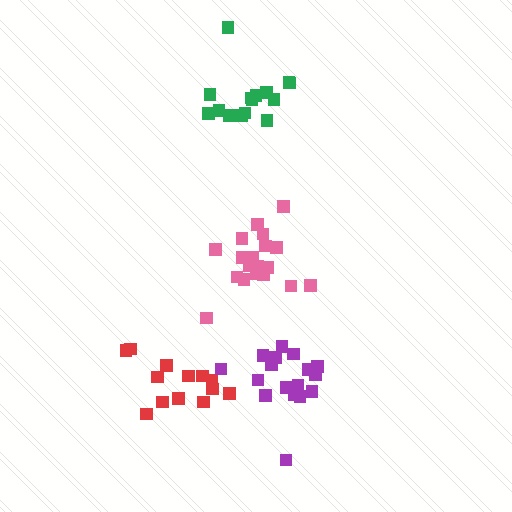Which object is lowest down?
The purple cluster is bottommost.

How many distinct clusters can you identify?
There are 4 distinct clusters.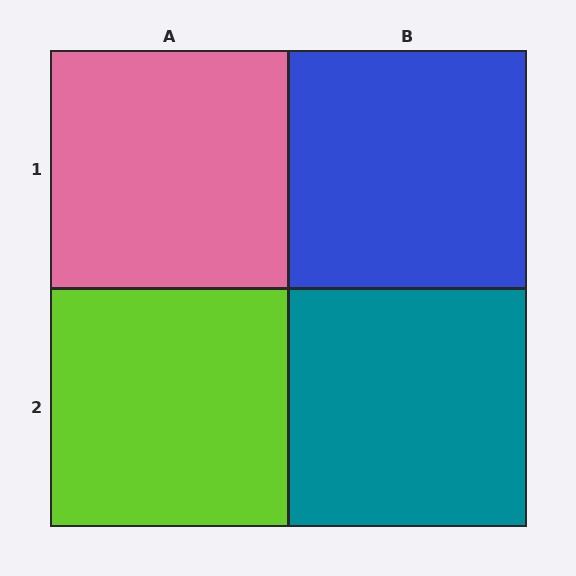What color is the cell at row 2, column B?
Teal.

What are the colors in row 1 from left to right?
Pink, blue.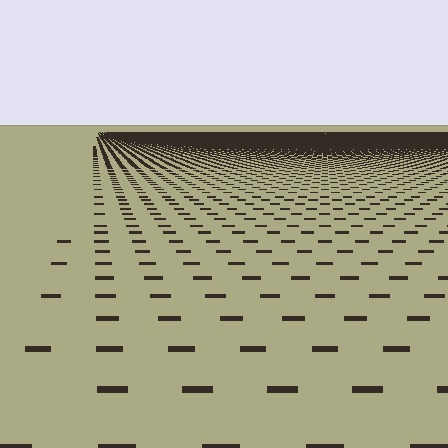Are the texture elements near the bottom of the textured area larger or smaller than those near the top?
Larger. Near the bottom, elements are closer to the viewer and appear at a bigger on-screen size.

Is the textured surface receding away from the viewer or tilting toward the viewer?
The surface is receding away from the viewer. Texture elements get smaller and denser toward the top.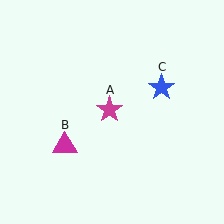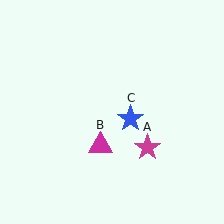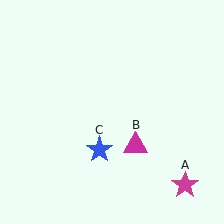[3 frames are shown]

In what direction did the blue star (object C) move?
The blue star (object C) moved down and to the left.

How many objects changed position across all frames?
3 objects changed position: magenta star (object A), magenta triangle (object B), blue star (object C).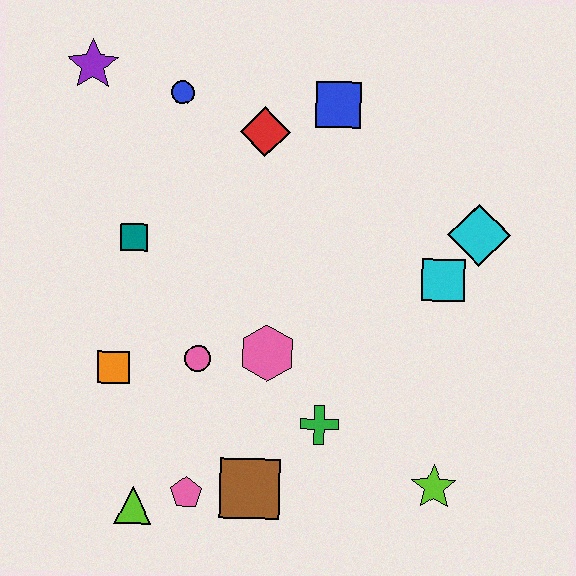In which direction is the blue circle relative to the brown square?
The blue circle is above the brown square.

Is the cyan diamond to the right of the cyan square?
Yes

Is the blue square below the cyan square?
No